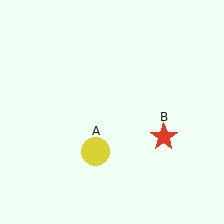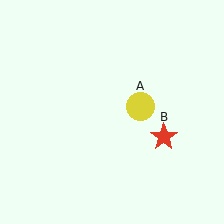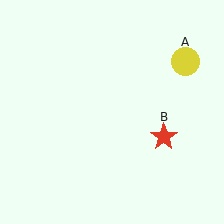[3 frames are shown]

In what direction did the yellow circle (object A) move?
The yellow circle (object A) moved up and to the right.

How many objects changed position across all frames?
1 object changed position: yellow circle (object A).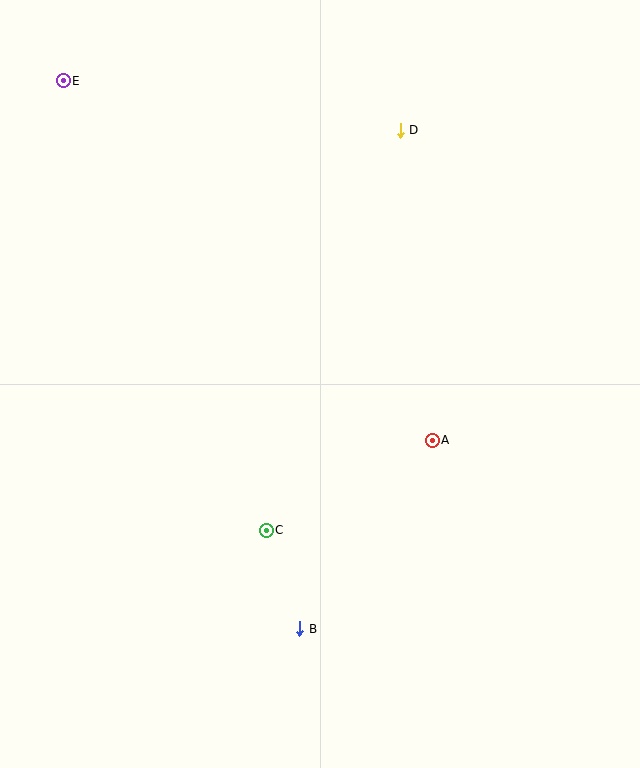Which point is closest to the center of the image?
Point A at (432, 440) is closest to the center.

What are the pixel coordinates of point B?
Point B is at (300, 629).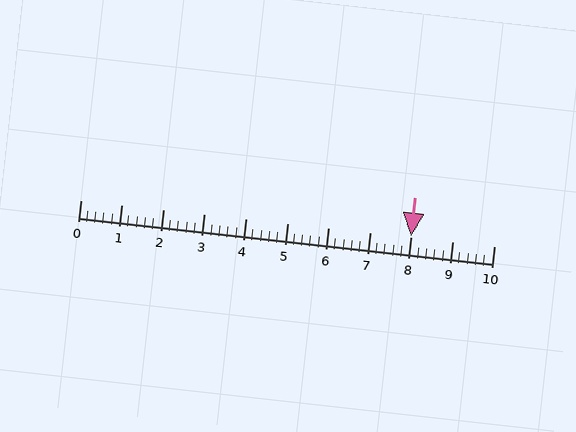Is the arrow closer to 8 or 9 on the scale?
The arrow is closer to 8.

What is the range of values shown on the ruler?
The ruler shows values from 0 to 10.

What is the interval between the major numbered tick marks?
The major tick marks are spaced 1 units apart.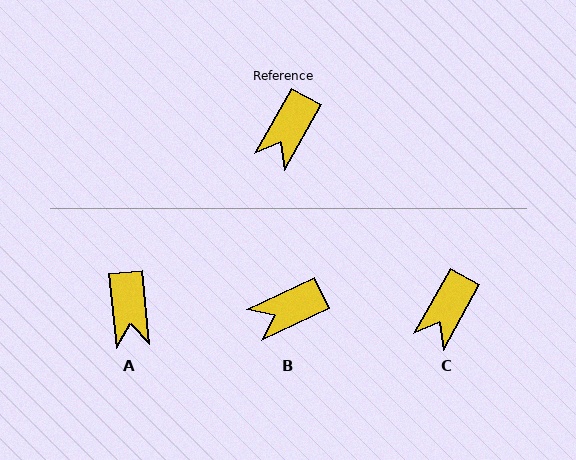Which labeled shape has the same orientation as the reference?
C.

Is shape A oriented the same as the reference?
No, it is off by about 35 degrees.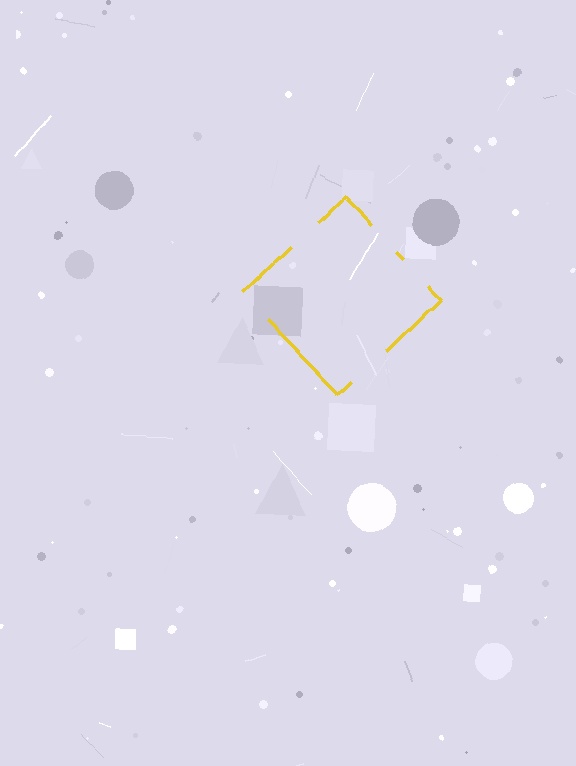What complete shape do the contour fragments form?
The contour fragments form a diamond.